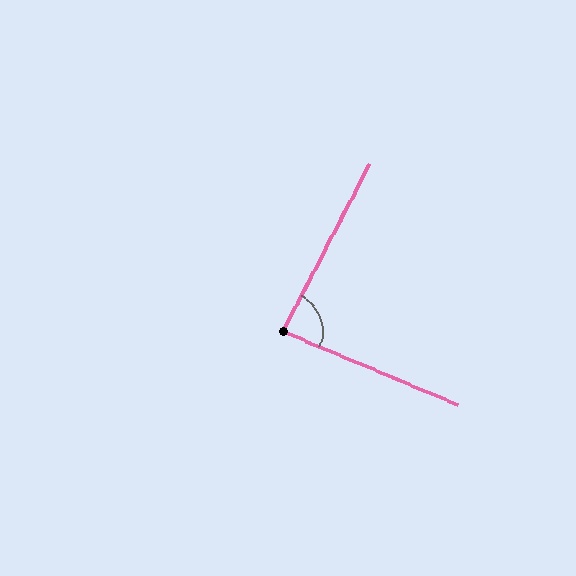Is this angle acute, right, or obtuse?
It is approximately a right angle.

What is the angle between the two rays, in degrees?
Approximately 86 degrees.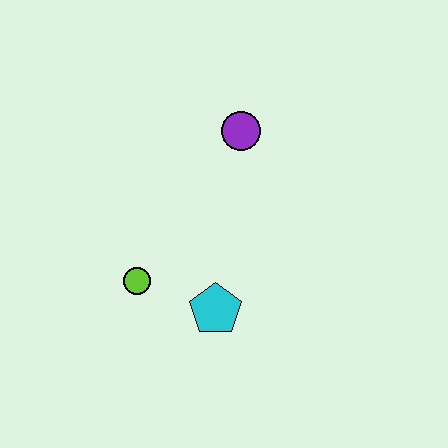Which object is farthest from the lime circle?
The purple circle is farthest from the lime circle.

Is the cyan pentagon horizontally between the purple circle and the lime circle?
Yes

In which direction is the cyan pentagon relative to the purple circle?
The cyan pentagon is below the purple circle.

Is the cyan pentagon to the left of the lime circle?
No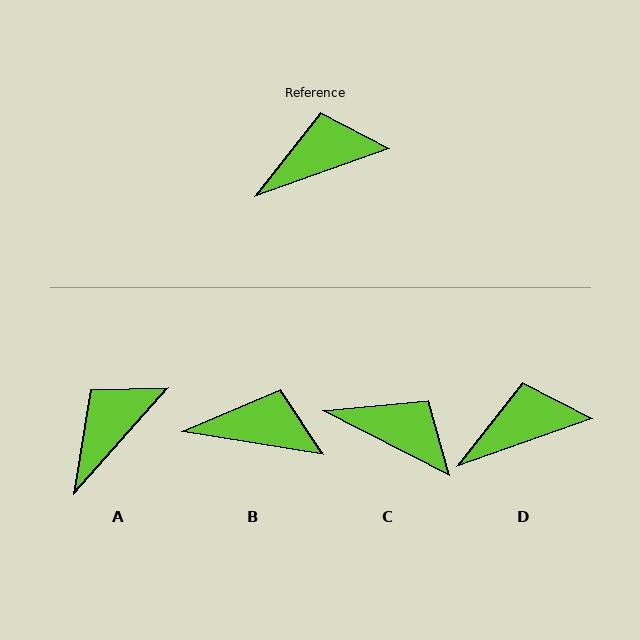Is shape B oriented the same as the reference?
No, it is off by about 29 degrees.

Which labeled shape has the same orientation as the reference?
D.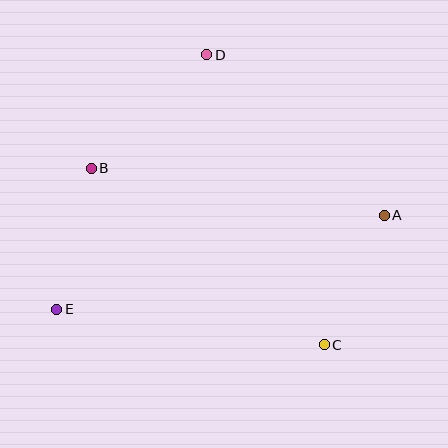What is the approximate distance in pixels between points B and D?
The distance between B and D is approximately 162 pixels.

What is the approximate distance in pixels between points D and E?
The distance between D and E is approximately 295 pixels.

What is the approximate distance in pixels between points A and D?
The distance between A and D is approximately 239 pixels.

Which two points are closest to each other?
Points A and C are closest to each other.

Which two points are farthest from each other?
Points A and E are farthest from each other.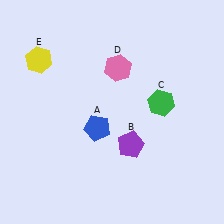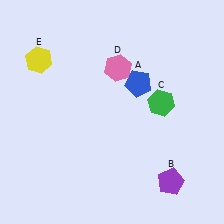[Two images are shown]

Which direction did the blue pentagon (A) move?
The blue pentagon (A) moved up.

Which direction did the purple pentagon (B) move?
The purple pentagon (B) moved right.